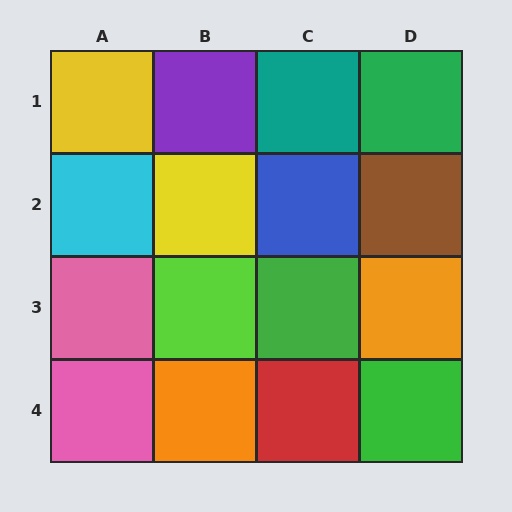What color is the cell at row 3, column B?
Lime.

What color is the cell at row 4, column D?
Green.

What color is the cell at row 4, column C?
Red.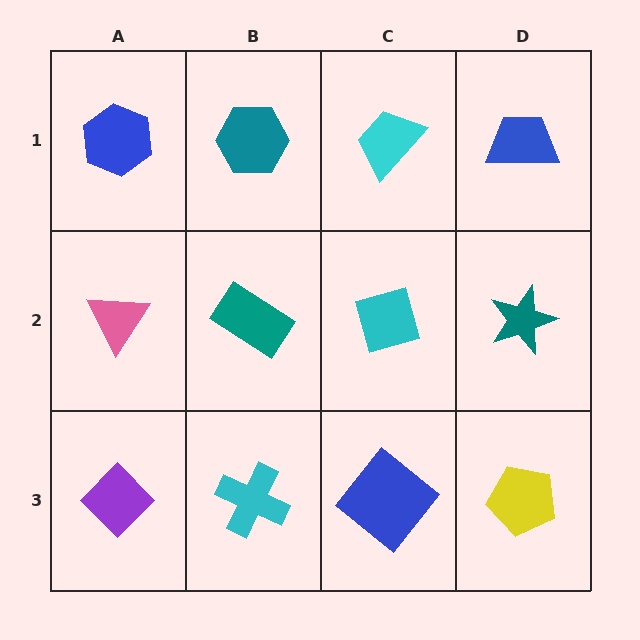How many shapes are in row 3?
4 shapes.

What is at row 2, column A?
A pink triangle.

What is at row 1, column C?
A cyan trapezoid.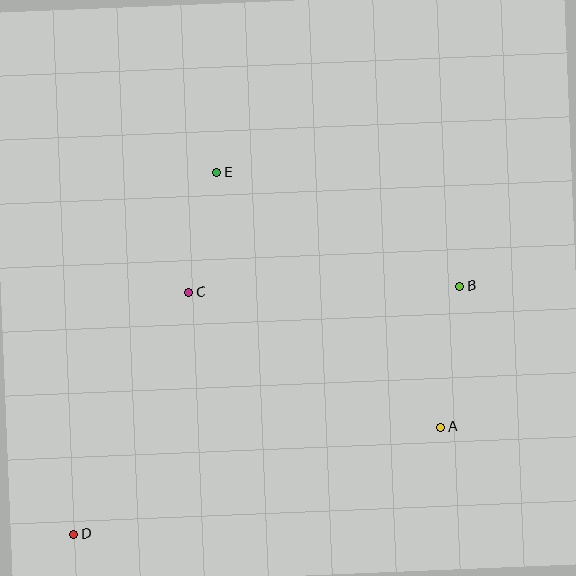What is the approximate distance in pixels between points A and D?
The distance between A and D is approximately 382 pixels.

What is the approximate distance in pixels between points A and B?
The distance between A and B is approximately 142 pixels.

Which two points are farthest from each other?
Points B and D are farthest from each other.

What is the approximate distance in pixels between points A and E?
The distance between A and E is approximately 339 pixels.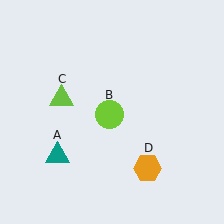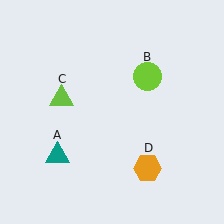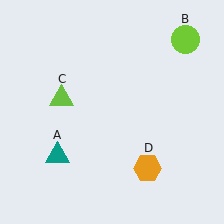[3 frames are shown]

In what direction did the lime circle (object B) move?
The lime circle (object B) moved up and to the right.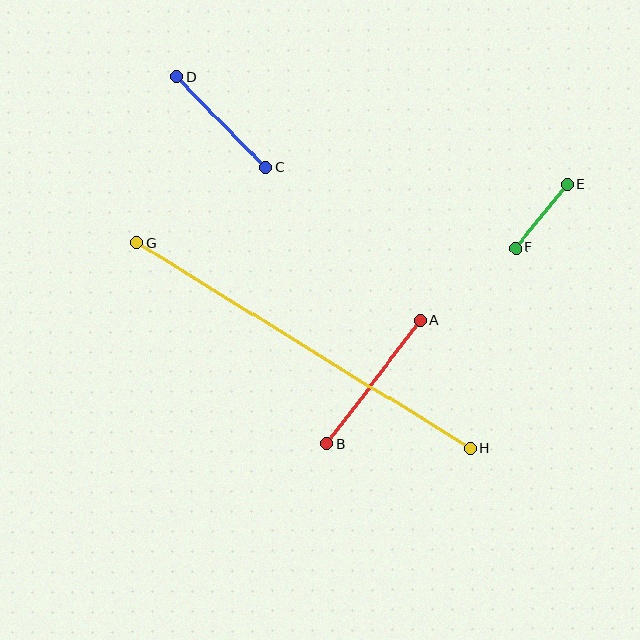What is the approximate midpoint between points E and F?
The midpoint is at approximately (541, 216) pixels.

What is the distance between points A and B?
The distance is approximately 155 pixels.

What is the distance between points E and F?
The distance is approximately 82 pixels.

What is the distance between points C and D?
The distance is approximately 127 pixels.